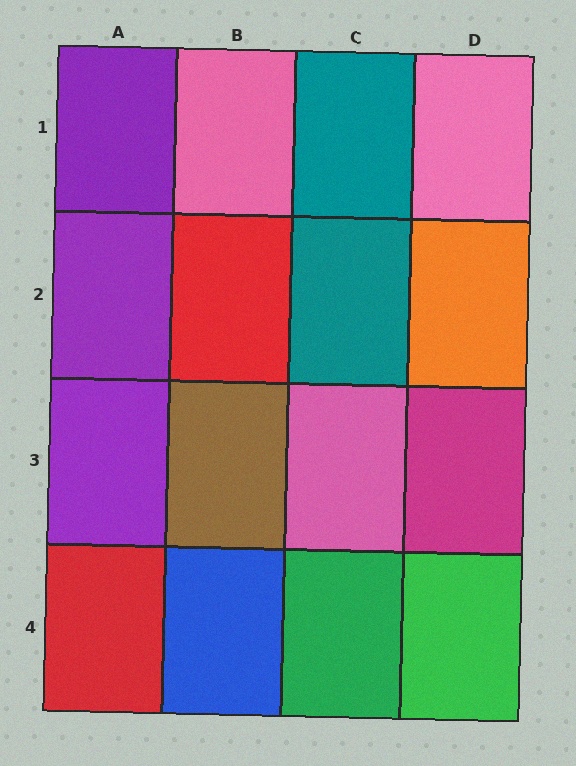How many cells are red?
2 cells are red.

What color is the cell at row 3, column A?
Purple.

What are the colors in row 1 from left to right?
Purple, pink, teal, pink.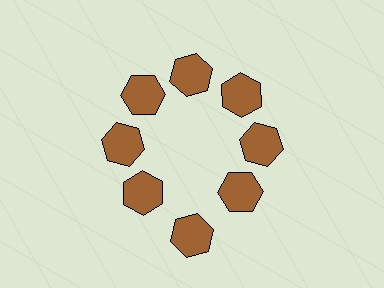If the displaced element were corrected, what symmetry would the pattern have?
It would have 8-fold rotational symmetry — the pattern would map onto itself every 45 degrees.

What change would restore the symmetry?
The symmetry would be restored by moving it inward, back onto the ring so that all 8 hexagons sit at equal angles and equal distance from the center.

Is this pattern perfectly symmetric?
No. The 8 brown hexagons are arranged in a ring, but one element near the 6 o'clock position is pushed outward from the center, breaking the 8-fold rotational symmetry.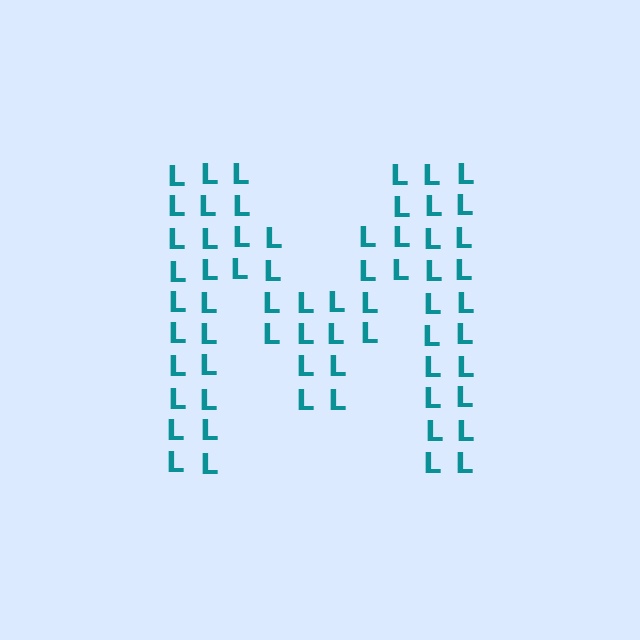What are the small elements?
The small elements are letter L's.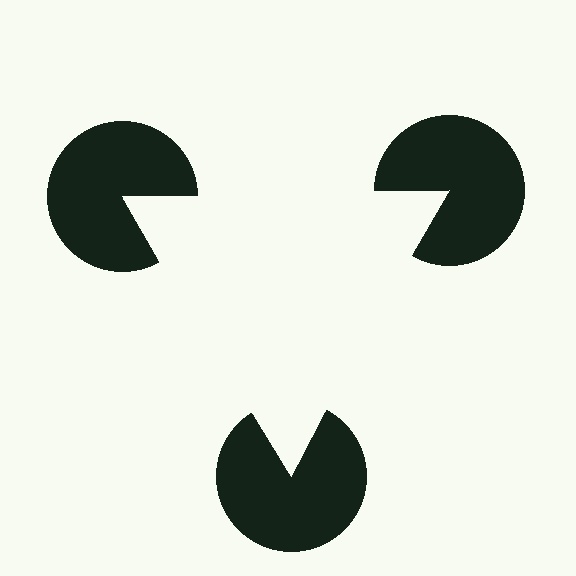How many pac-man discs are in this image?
There are 3 — one at each vertex of the illusory triangle.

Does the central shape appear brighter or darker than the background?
It typically appears slightly brighter than the background, even though no actual brightness change is drawn.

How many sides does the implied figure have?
3 sides.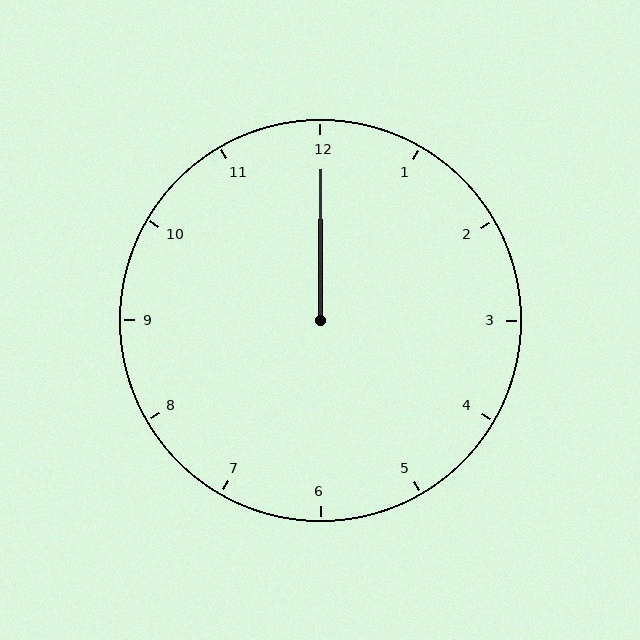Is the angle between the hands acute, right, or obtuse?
It is acute.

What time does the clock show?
12:00.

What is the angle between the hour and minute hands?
Approximately 0 degrees.